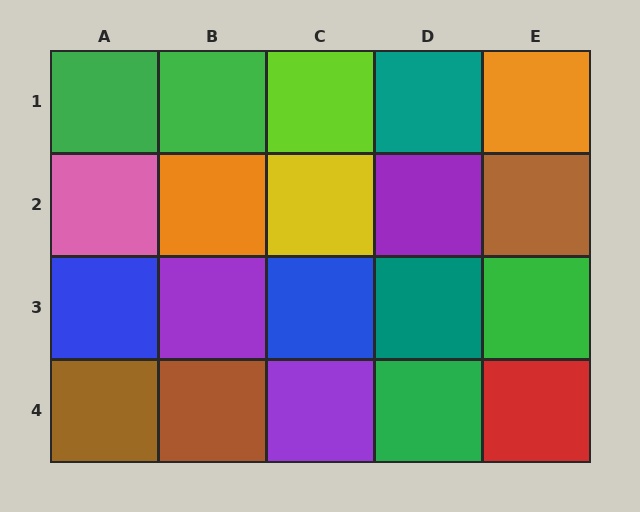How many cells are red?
1 cell is red.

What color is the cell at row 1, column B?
Green.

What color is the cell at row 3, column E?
Green.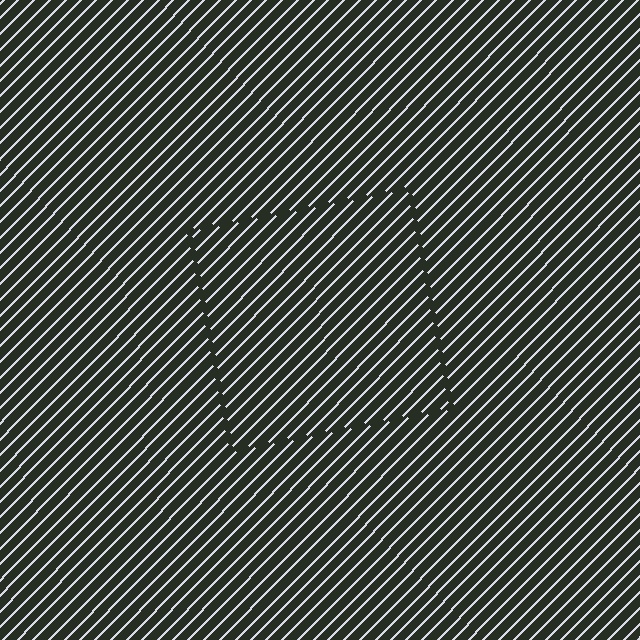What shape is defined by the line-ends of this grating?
An illusory square. The interior of the shape contains the same grating, shifted by half a period — the contour is defined by the phase discontinuity where line-ends from the inner and outer gratings abut.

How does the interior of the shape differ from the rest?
The interior of the shape contains the same grating, shifted by half a period — the contour is defined by the phase discontinuity where line-ends from the inner and outer gratings abut.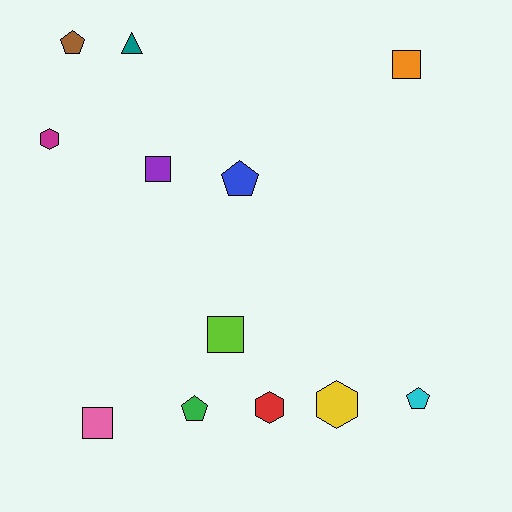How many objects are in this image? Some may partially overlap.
There are 12 objects.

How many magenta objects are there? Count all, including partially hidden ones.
There is 1 magenta object.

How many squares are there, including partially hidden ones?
There are 4 squares.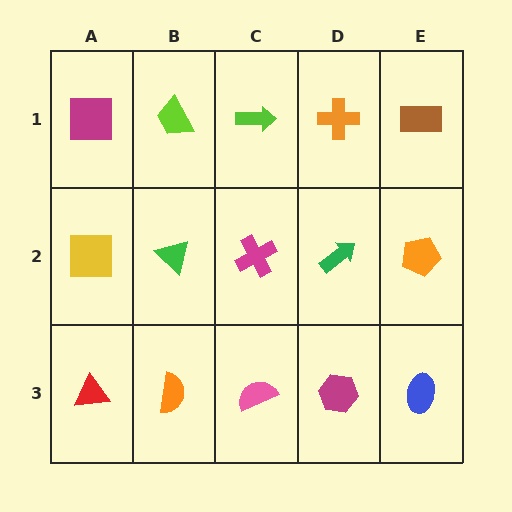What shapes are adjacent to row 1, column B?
A green triangle (row 2, column B), a magenta square (row 1, column A), a lime arrow (row 1, column C).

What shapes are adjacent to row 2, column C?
A lime arrow (row 1, column C), a pink semicircle (row 3, column C), a green triangle (row 2, column B), a green arrow (row 2, column D).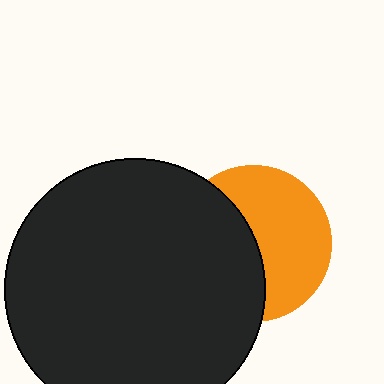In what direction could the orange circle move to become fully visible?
The orange circle could move right. That would shift it out from behind the black circle entirely.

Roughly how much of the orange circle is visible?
About half of it is visible (roughly 53%).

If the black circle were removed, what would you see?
You would see the complete orange circle.